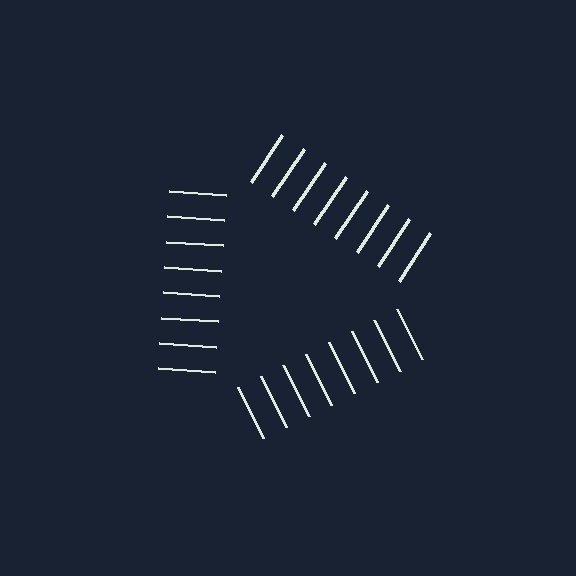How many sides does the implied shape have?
3 sides — the line-ends trace a triangle.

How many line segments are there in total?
24 — 8 along each of the 3 edges.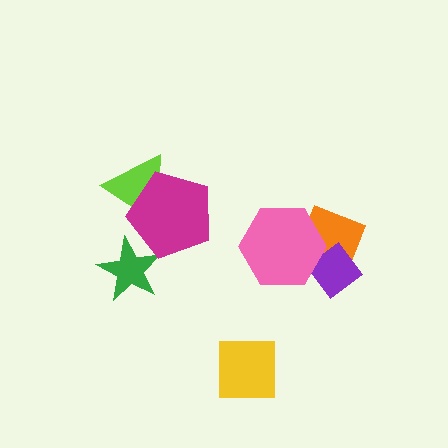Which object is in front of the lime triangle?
The magenta pentagon is in front of the lime triangle.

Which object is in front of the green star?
The magenta pentagon is in front of the green star.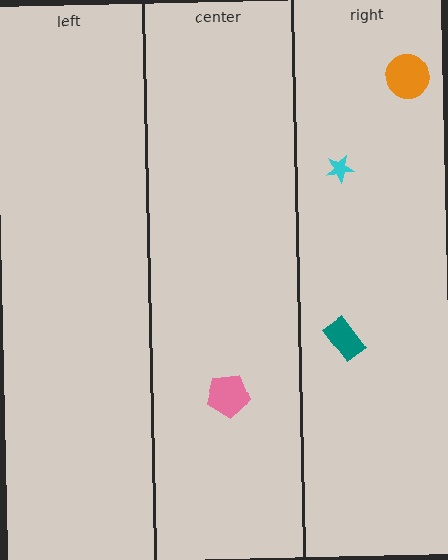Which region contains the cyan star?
The right region.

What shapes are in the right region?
The cyan star, the orange circle, the teal rectangle.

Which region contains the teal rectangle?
The right region.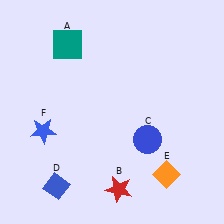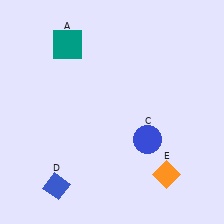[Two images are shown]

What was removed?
The red star (B), the blue star (F) were removed in Image 2.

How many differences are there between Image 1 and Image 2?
There are 2 differences between the two images.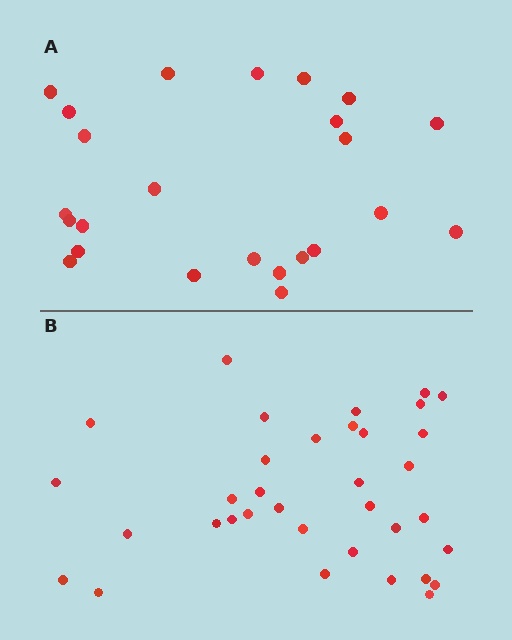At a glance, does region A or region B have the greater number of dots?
Region B (the bottom region) has more dots.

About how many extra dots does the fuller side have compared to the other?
Region B has roughly 12 or so more dots than region A.